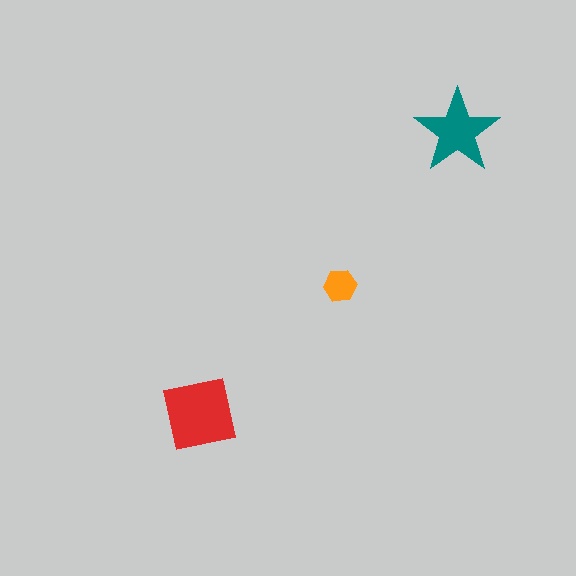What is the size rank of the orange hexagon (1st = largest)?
3rd.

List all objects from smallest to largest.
The orange hexagon, the teal star, the red square.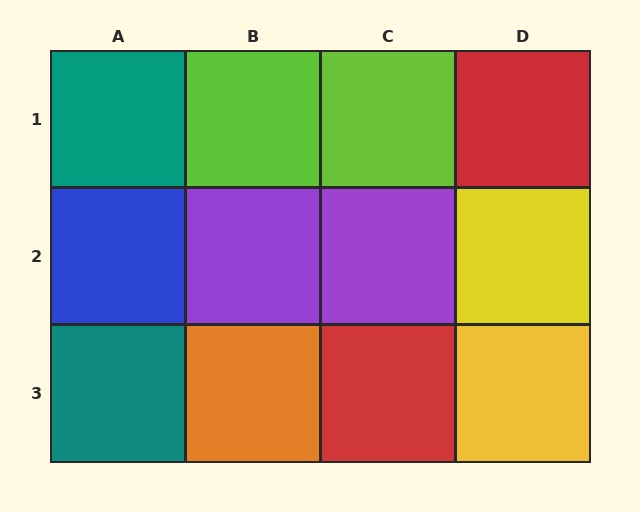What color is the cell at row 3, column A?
Teal.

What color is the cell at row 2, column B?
Purple.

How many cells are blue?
1 cell is blue.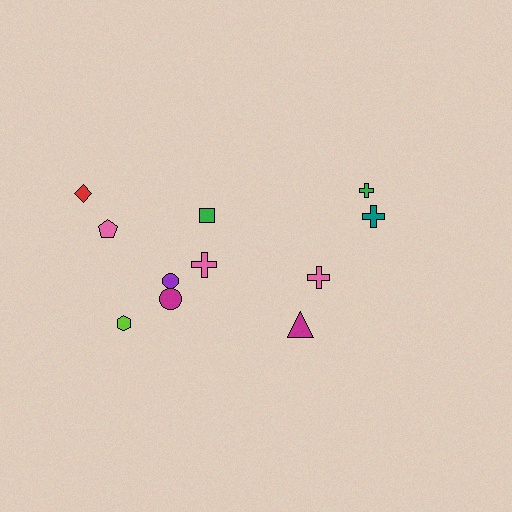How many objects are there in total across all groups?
There are 11 objects.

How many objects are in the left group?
There are 7 objects.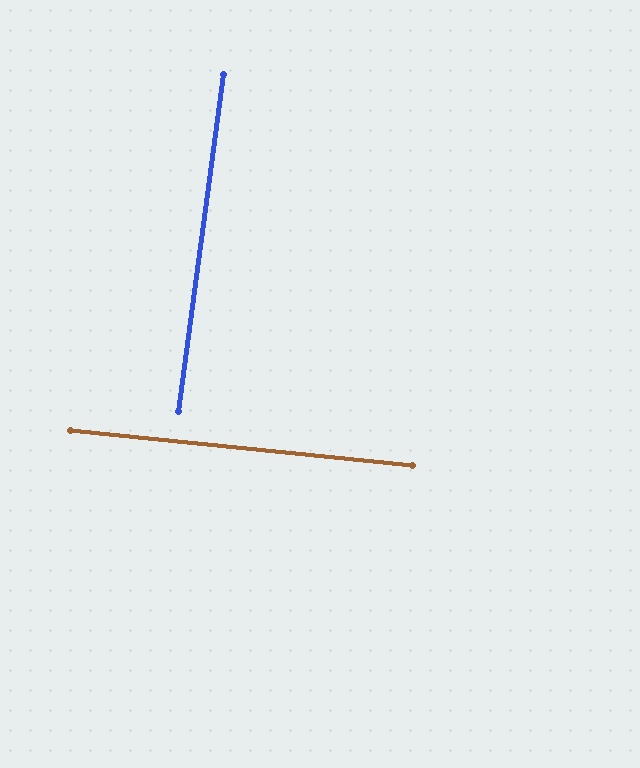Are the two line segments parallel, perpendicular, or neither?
Perpendicular — they meet at approximately 88°.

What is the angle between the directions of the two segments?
Approximately 88 degrees.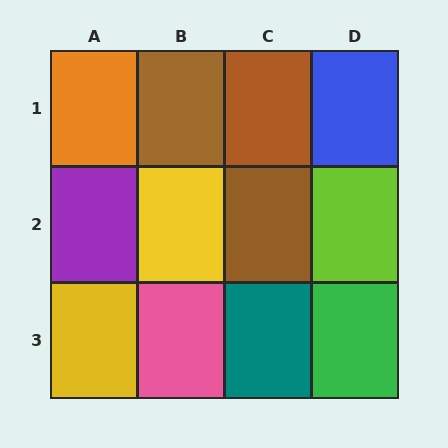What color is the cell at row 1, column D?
Blue.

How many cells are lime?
1 cell is lime.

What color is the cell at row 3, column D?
Green.